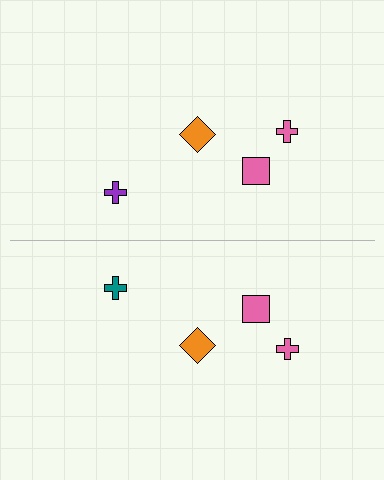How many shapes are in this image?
There are 8 shapes in this image.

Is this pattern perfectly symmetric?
No, the pattern is not perfectly symmetric. The teal cross on the bottom side breaks the symmetry — its mirror counterpart is purple.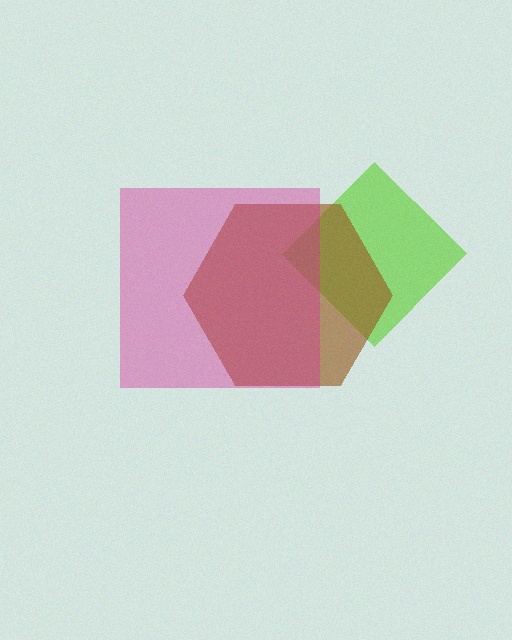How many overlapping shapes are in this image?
There are 3 overlapping shapes in the image.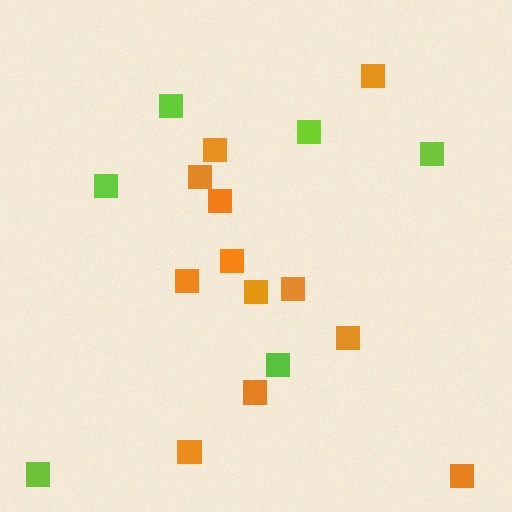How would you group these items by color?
There are 2 groups: one group of orange squares (12) and one group of lime squares (6).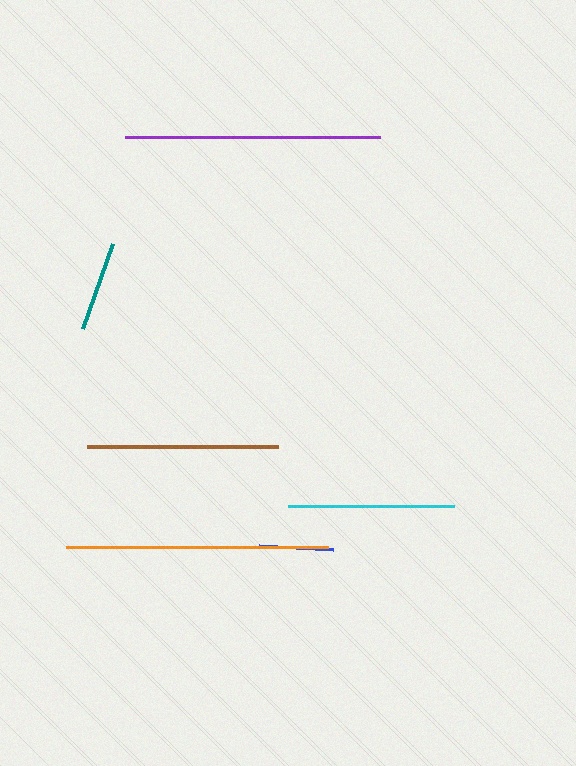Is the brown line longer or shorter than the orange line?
The orange line is longer than the brown line.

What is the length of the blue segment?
The blue segment is approximately 74 pixels long.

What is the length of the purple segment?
The purple segment is approximately 255 pixels long.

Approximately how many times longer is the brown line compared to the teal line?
The brown line is approximately 2.1 times the length of the teal line.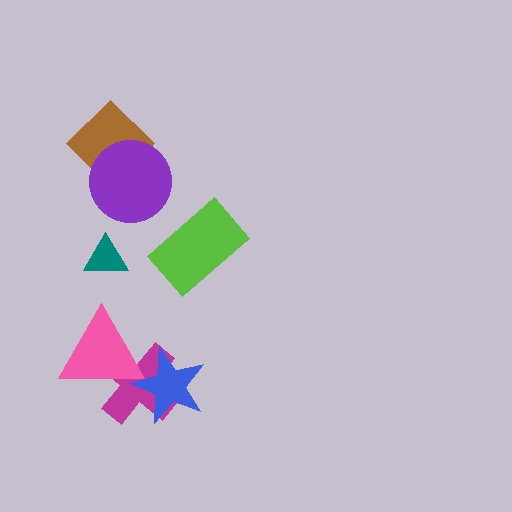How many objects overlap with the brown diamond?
1 object overlaps with the brown diamond.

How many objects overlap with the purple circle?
1 object overlaps with the purple circle.